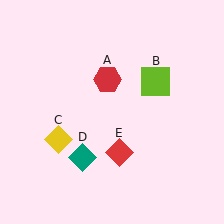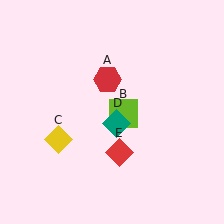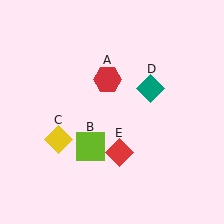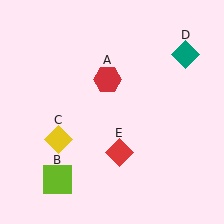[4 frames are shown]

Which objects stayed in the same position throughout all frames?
Red hexagon (object A) and yellow diamond (object C) and red diamond (object E) remained stationary.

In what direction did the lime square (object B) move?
The lime square (object B) moved down and to the left.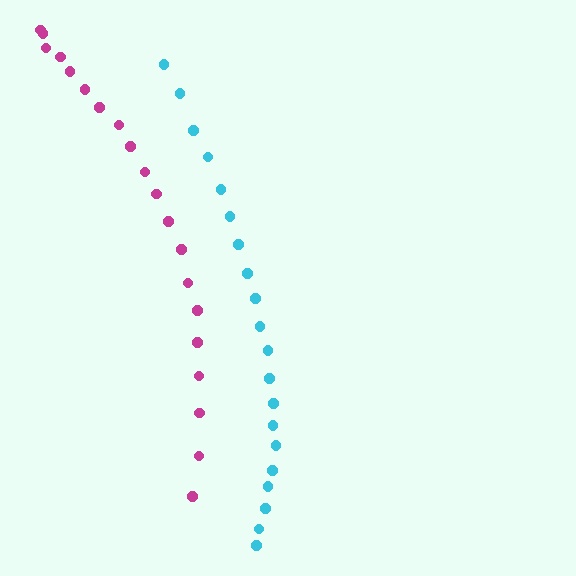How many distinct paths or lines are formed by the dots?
There are 2 distinct paths.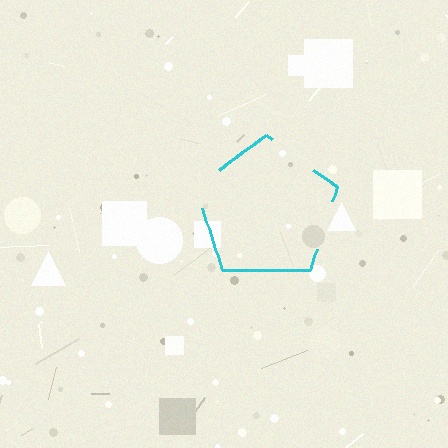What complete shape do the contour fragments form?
The contour fragments form a pentagon.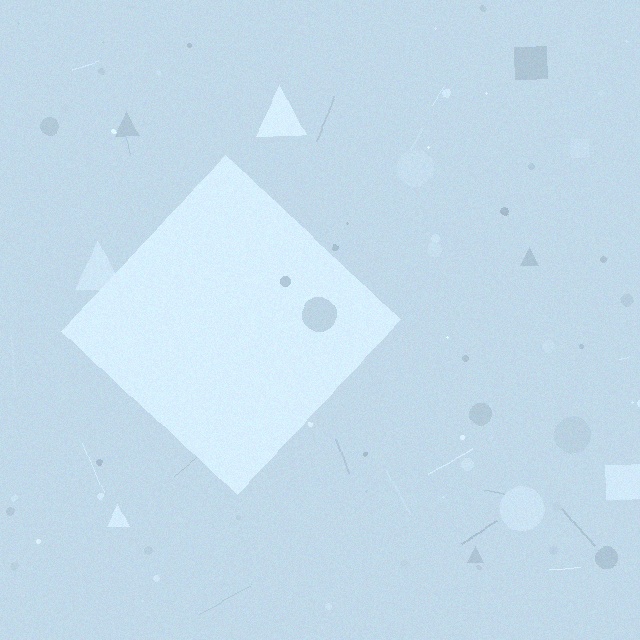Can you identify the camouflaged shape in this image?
The camouflaged shape is a diamond.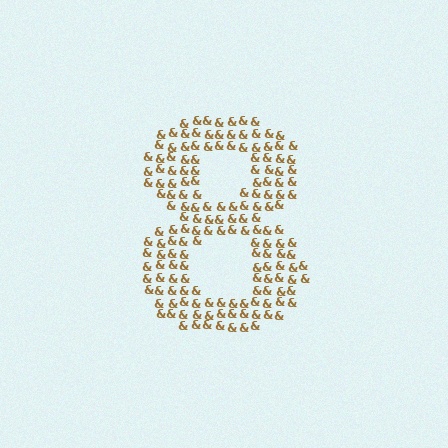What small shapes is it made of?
It is made of small ampersands.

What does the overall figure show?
The overall figure shows the digit 8.